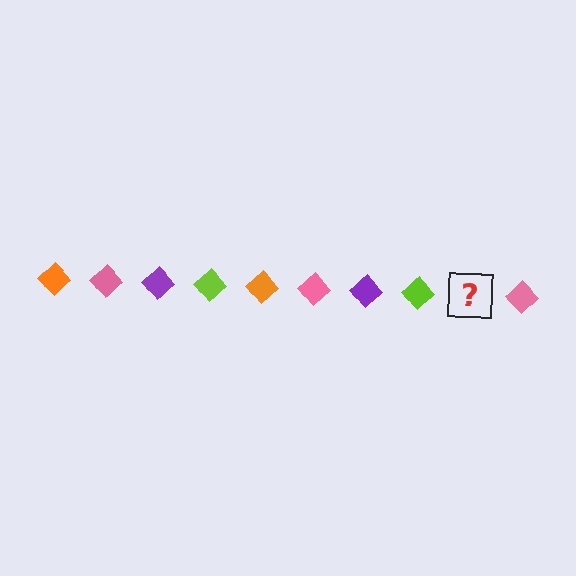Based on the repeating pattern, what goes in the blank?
The blank should be an orange diamond.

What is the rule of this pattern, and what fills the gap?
The rule is that the pattern cycles through orange, pink, purple, lime diamonds. The gap should be filled with an orange diamond.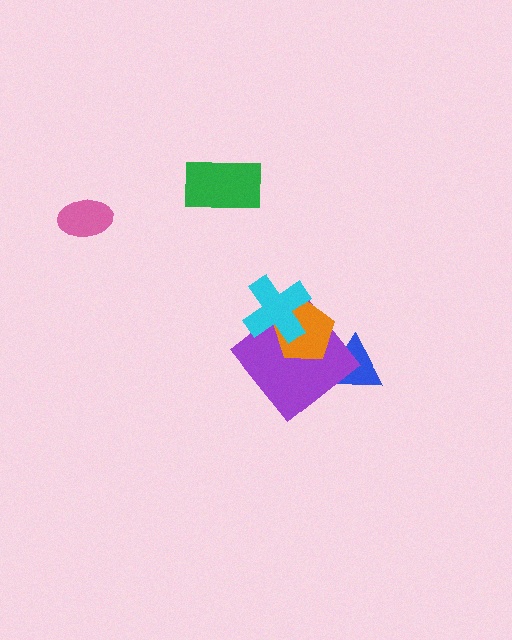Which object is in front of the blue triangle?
The purple diamond is in front of the blue triangle.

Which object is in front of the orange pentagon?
The cyan cross is in front of the orange pentagon.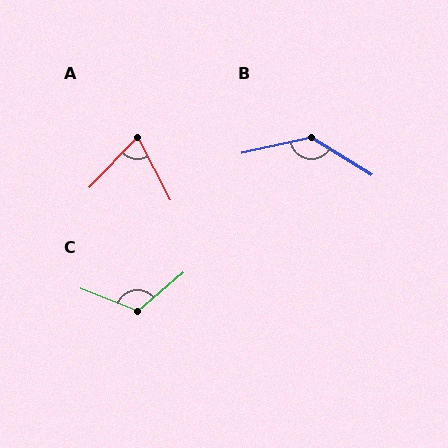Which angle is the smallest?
A, at approximately 72 degrees.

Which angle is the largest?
B, at approximately 135 degrees.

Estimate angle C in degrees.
Approximately 118 degrees.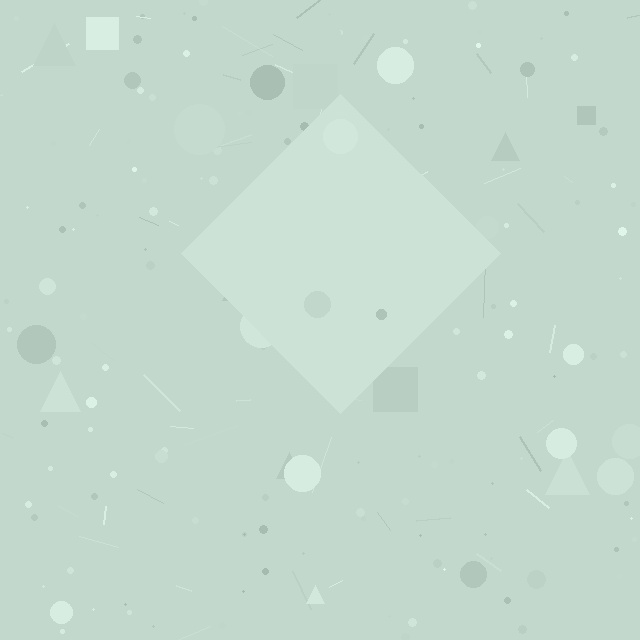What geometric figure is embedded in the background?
A diamond is embedded in the background.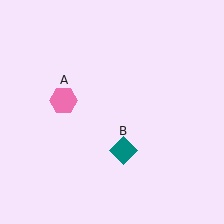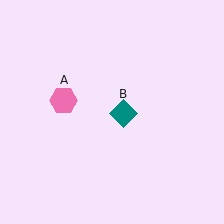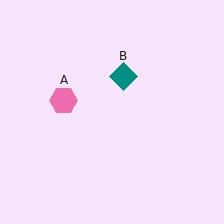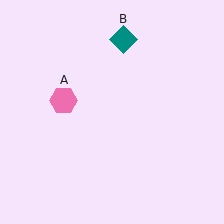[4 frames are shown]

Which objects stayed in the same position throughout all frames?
Pink hexagon (object A) remained stationary.